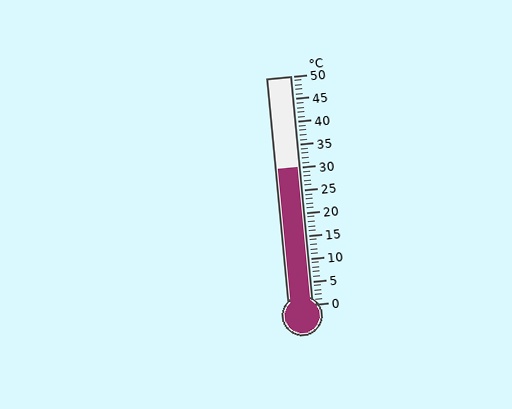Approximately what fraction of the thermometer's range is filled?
The thermometer is filled to approximately 60% of its range.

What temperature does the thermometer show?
The thermometer shows approximately 30°C.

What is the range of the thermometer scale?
The thermometer scale ranges from 0°C to 50°C.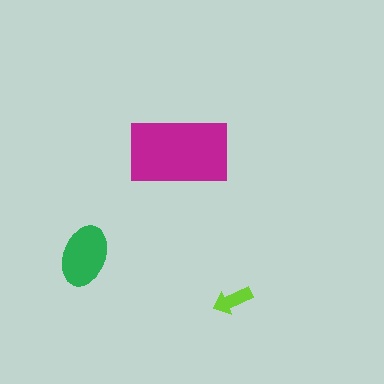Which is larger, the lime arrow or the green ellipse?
The green ellipse.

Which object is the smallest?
The lime arrow.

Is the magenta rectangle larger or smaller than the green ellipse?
Larger.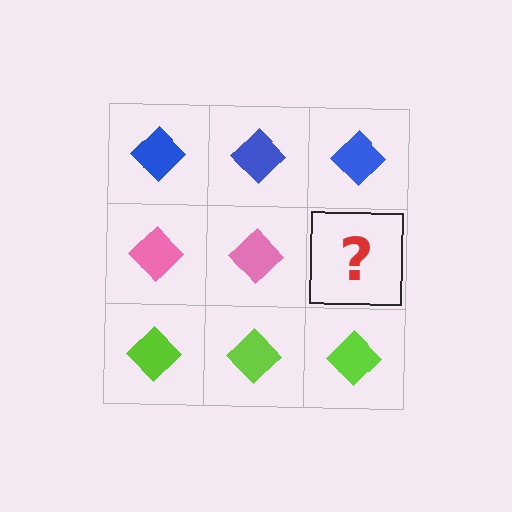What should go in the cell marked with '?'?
The missing cell should contain a pink diamond.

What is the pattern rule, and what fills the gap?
The rule is that each row has a consistent color. The gap should be filled with a pink diamond.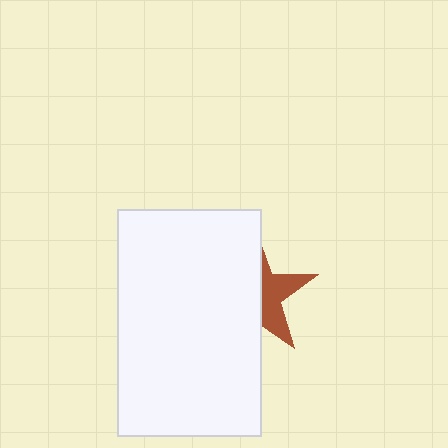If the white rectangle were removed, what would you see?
You would see the complete brown star.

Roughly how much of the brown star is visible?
A small part of it is visible (roughly 40%).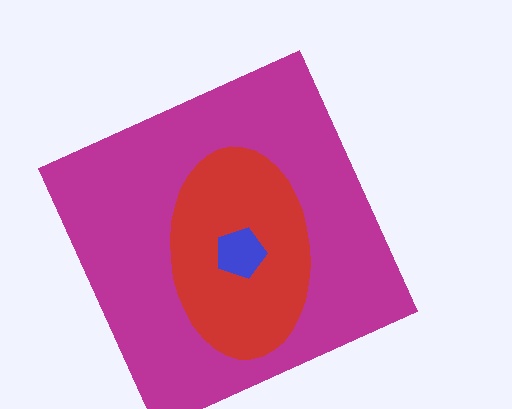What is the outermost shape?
The magenta square.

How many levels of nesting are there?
3.